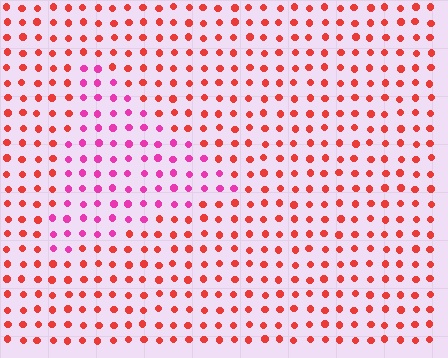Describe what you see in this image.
The image is filled with small red elements in a uniform arrangement. A triangle-shaped region is visible where the elements are tinted to a slightly different hue, forming a subtle color boundary.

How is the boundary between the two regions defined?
The boundary is defined purely by a slight shift in hue (about 42 degrees). Spacing, size, and orientation are identical on both sides.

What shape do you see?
I see a triangle.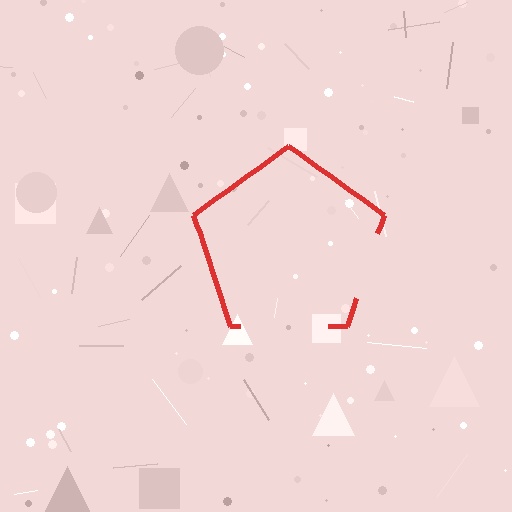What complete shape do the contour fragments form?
The contour fragments form a pentagon.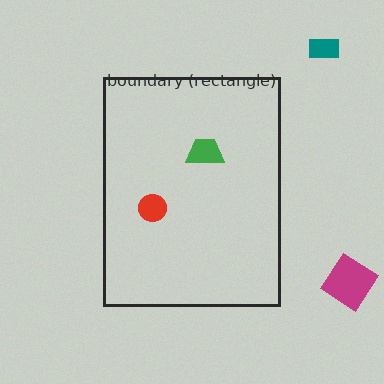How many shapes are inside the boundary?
2 inside, 2 outside.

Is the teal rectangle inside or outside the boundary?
Outside.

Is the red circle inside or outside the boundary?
Inside.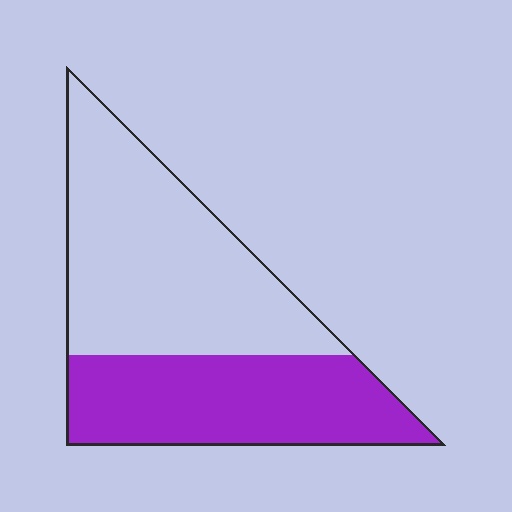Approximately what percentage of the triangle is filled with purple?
Approximately 40%.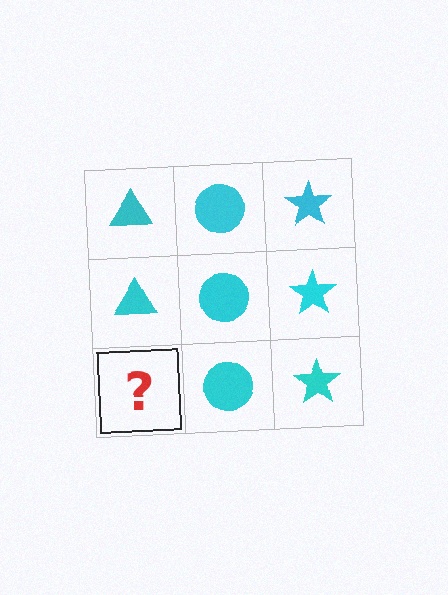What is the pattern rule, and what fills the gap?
The rule is that each column has a consistent shape. The gap should be filled with a cyan triangle.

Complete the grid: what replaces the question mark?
The question mark should be replaced with a cyan triangle.